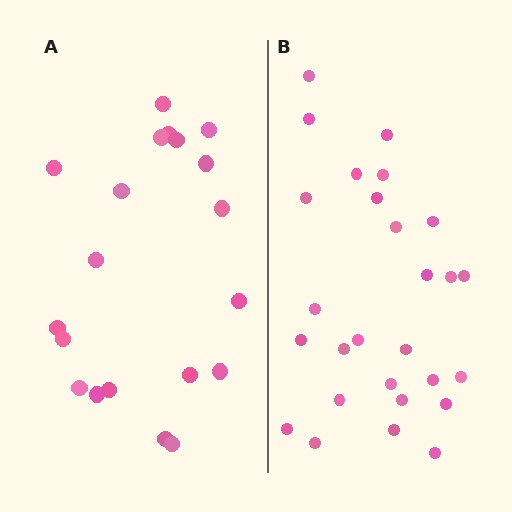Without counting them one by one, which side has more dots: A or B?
Region B (the right region) has more dots.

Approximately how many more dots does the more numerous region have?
Region B has roughly 8 or so more dots than region A.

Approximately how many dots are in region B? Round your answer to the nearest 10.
About 30 dots. (The exact count is 27, which rounds to 30.)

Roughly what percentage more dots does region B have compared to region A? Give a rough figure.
About 35% more.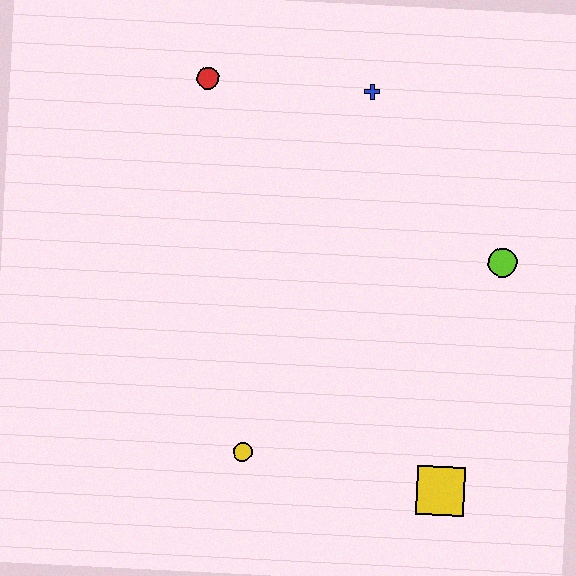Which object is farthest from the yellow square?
The red circle is farthest from the yellow square.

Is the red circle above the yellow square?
Yes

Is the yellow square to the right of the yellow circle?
Yes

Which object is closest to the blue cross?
The red circle is closest to the blue cross.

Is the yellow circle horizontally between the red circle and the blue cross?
Yes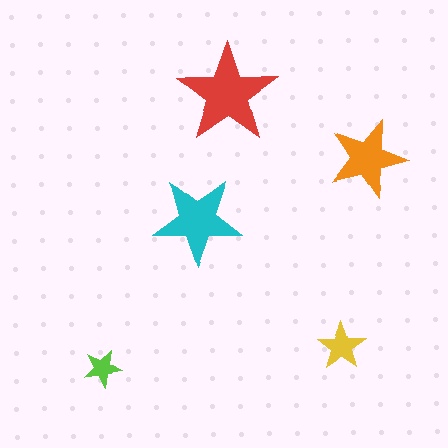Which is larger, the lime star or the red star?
The red one.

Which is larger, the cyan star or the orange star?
The cyan one.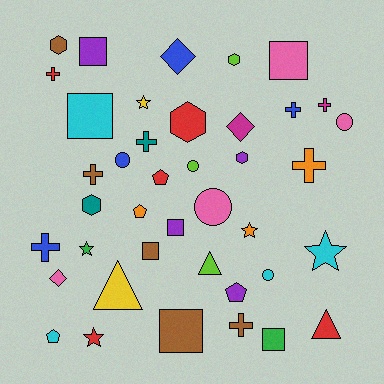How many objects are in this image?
There are 40 objects.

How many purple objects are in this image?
There are 4 purple objects.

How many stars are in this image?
There are 5 stars.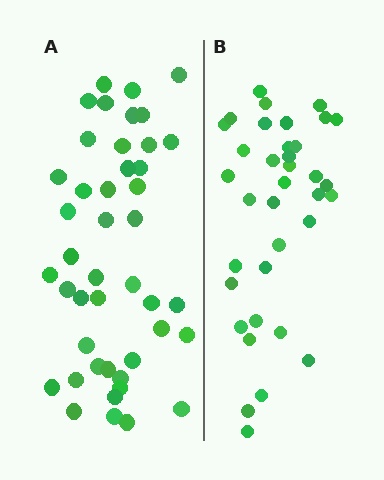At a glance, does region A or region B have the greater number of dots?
Region A (the left region) has more dots.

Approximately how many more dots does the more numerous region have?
Region A has roughly 8 or so more dots than region B.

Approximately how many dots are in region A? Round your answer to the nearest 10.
About 40 dots. (The exact count is 44, which rounds to 40.)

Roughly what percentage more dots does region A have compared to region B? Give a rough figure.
About 20% more.